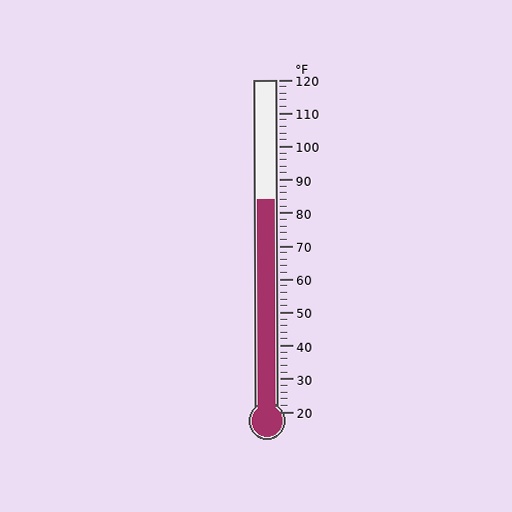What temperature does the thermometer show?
The thermometer shows approximately 84°F.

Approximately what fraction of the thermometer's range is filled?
The thermometer is filled to approximately 65% of its range.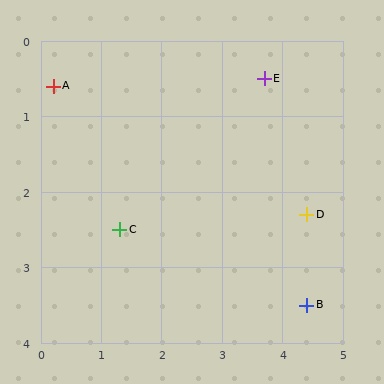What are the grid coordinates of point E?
Point E is at approximately (3.7, 0.5).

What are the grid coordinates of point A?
Point A is at approximately (0.2, 0.6).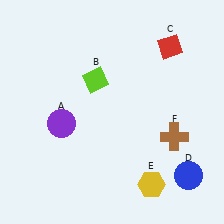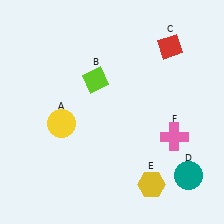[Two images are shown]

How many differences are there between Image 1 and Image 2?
There are 3 differences between the two images.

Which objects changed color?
A changed from purple to yellow. D changed from blue to teal. F changed from brown to pink.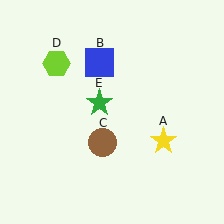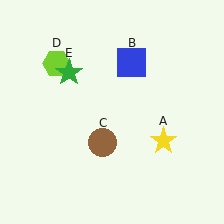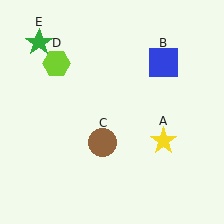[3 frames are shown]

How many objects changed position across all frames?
2 objects changed position: blue square (object B), green star (object E).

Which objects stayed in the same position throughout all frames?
Yellow star (object A) and brown circle (object C) and lime hexagon (object D) remained stationary.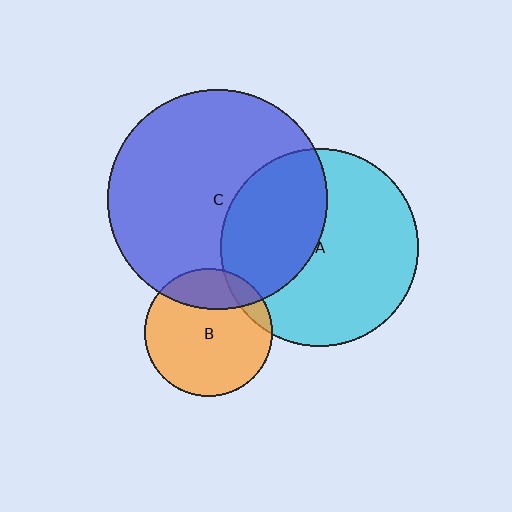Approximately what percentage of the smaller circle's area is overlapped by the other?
Approximately 10%.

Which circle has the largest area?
Circle C (blue).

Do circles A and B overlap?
Yes.